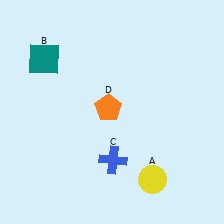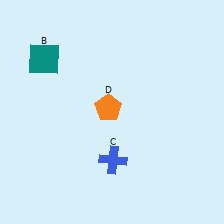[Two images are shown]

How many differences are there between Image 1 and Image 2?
There is 1 difference between the two images.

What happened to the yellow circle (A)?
The yellow circle (A) was removed in Image 2. It was in the bottom-right area of Image 1.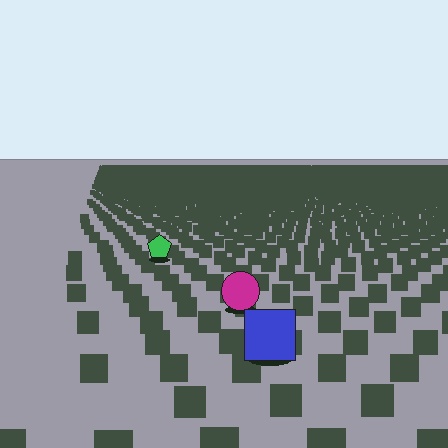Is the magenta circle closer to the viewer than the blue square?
No. The blue square is closer — you can tell from the texture gradient: the ground texture is coarser near it.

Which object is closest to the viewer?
The blue square is closest. The texture marks near it are larger and more spread out.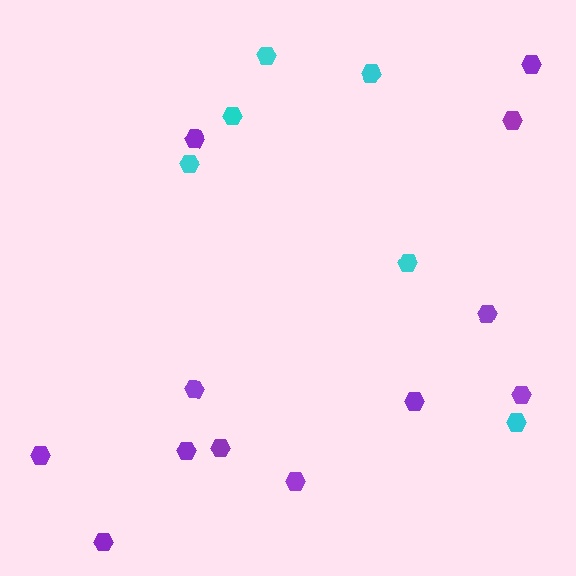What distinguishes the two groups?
There are 2 groups: one group of cyan hexagons (6) and one group of purple hexagons (12).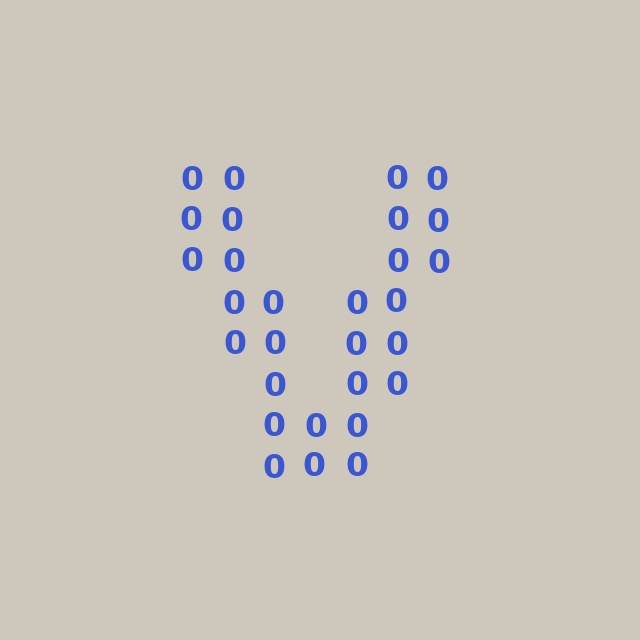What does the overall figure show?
The overall figure shows the letter V.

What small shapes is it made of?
It is made of small digit 0's.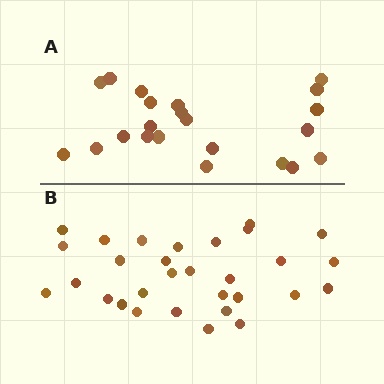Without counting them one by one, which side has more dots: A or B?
Region B (the bottom region) has more dots.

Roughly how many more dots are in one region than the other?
Region B has roughly 8 or so more dots than region A.